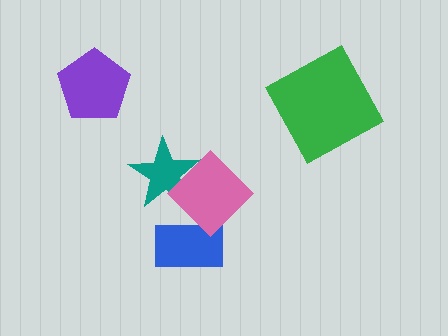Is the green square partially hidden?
No, no other shape covers it.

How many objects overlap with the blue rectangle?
1 object overlaps with the blue rectangle.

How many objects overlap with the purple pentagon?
0 objects overlap with the purple pentagon.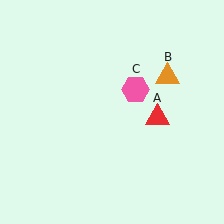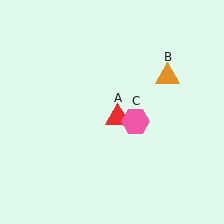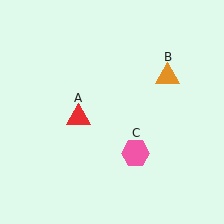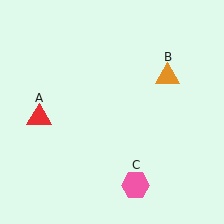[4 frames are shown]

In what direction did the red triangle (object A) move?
The red triangle (object A) moved left.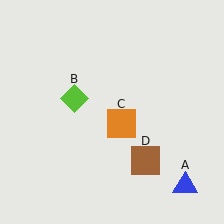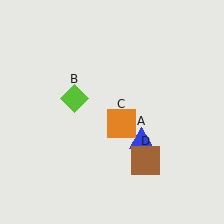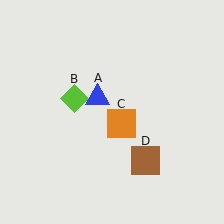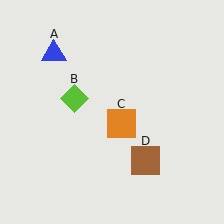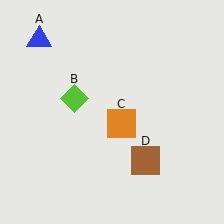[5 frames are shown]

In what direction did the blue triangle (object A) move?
The blue triangle (object A) moved up and to the left.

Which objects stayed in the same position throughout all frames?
Lime diamond (object B) and orange square (object C) and brown square (object D) remained stationary.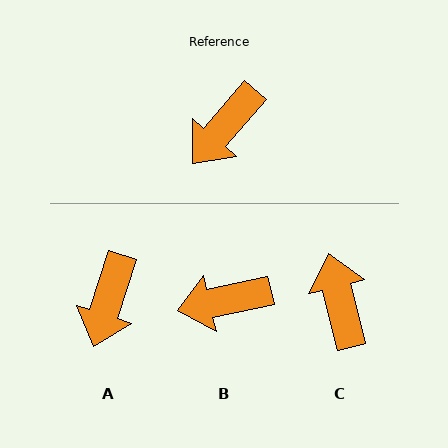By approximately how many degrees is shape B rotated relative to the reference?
Approximately 37 degrees clockwise.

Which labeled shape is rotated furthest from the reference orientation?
C, about 125 degrees away.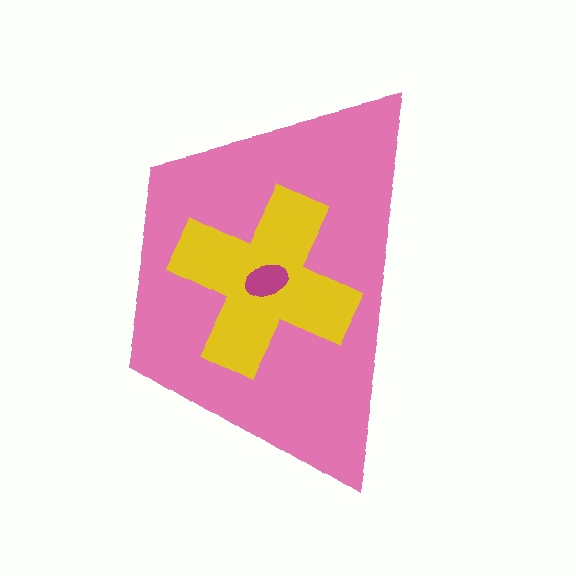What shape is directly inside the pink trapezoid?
The yellow cross.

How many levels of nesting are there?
3.